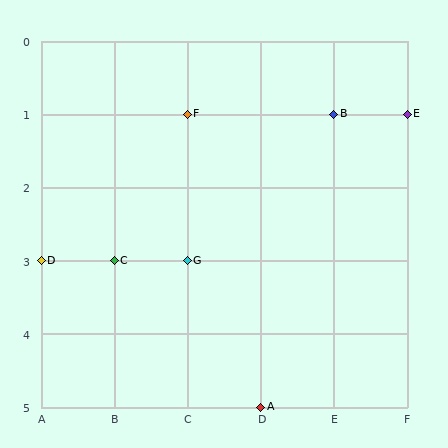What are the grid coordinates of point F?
Point F is at grid coordinates (C, 1).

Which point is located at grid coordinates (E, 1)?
Point B is at (E, 1).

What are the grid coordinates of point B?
Point B is at grid coordinates (E, 1).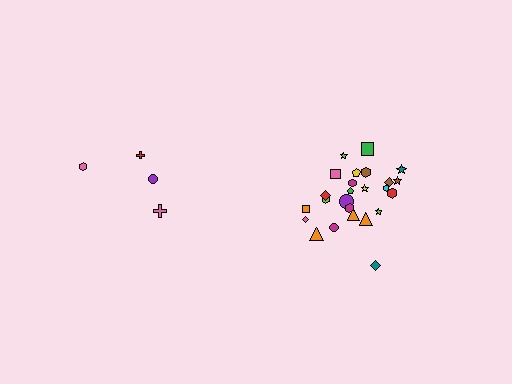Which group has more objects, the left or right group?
The right group.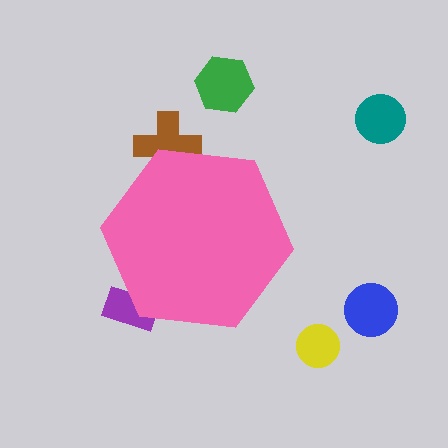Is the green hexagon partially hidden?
No, the green hexagon is fully visible.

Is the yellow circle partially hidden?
No, the yellow circle is fully visible.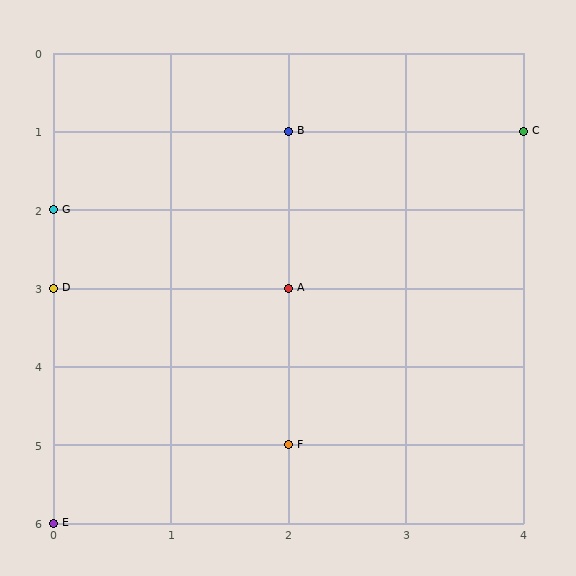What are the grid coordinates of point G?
Point G is at grid coordinates (0, 2).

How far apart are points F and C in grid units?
Points F and C are 2 columns and 4 rows apart (about 4.5 grid units diagonally).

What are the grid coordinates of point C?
Point C is at grid coordinates (4, 1).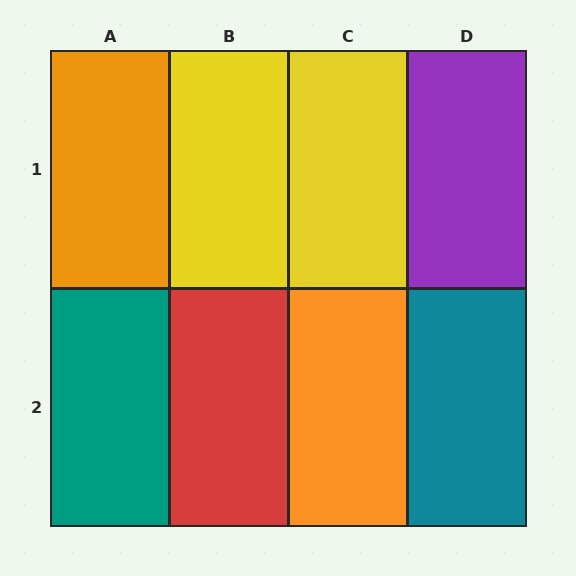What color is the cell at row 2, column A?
Teal.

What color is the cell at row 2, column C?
Orange.